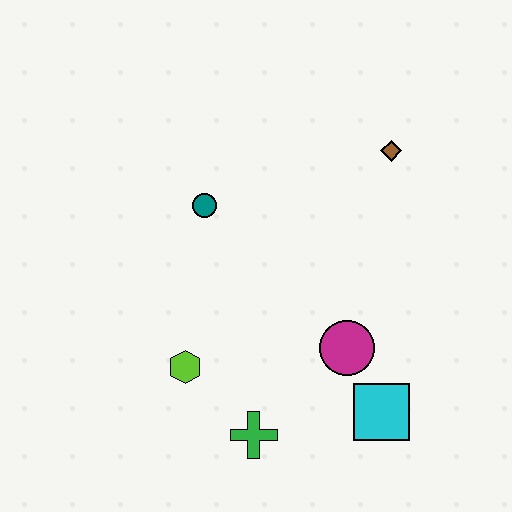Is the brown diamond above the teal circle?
Yes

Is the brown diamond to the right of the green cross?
Yes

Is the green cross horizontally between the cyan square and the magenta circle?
No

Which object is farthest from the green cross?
The brown diamond is farthest from the green cross.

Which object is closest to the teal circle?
The lime hexagon is closest to the teal circle.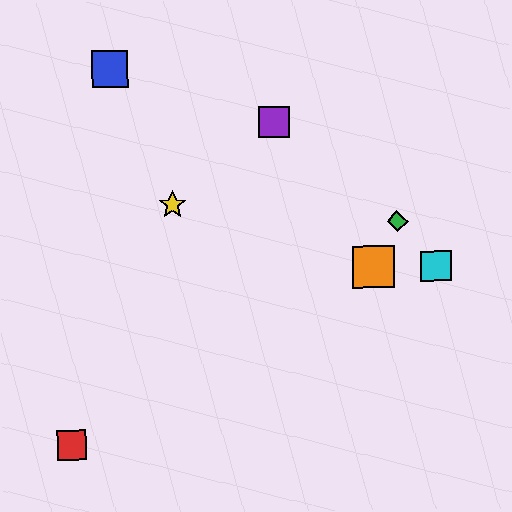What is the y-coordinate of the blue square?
The blue square is at y≈69.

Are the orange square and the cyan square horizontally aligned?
Yes, both are at y≈267.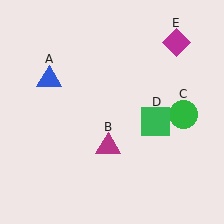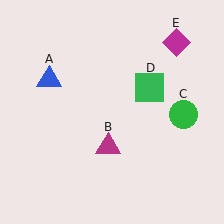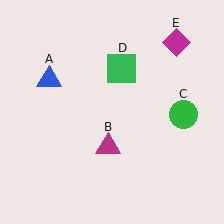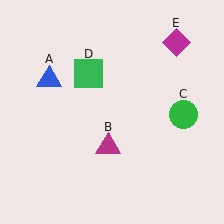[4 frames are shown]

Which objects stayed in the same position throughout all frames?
Blue triangle (object A) and magenta triangle (object B) and green circle (object C) and magenta diamond (object E) remained stationary.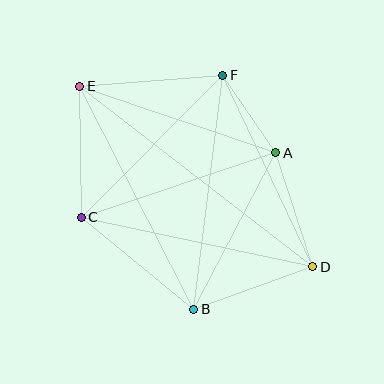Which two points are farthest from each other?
Points D and E are farthest from each other.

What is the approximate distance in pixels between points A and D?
The distance between A and D is approximately 120 pixels.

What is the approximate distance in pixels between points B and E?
The distance between B and E is approximately 250 pixels.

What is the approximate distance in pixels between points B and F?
The distance between B and F is approximately 236 pixels.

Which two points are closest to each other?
Points A and F are closest to each other.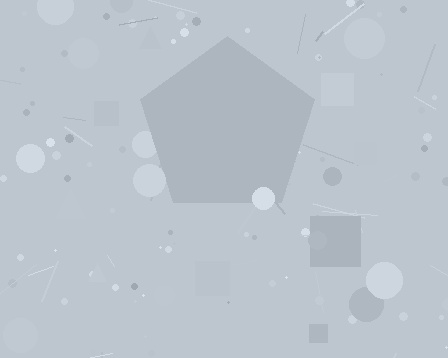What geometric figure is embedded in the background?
A pentagon is embedded in the background.